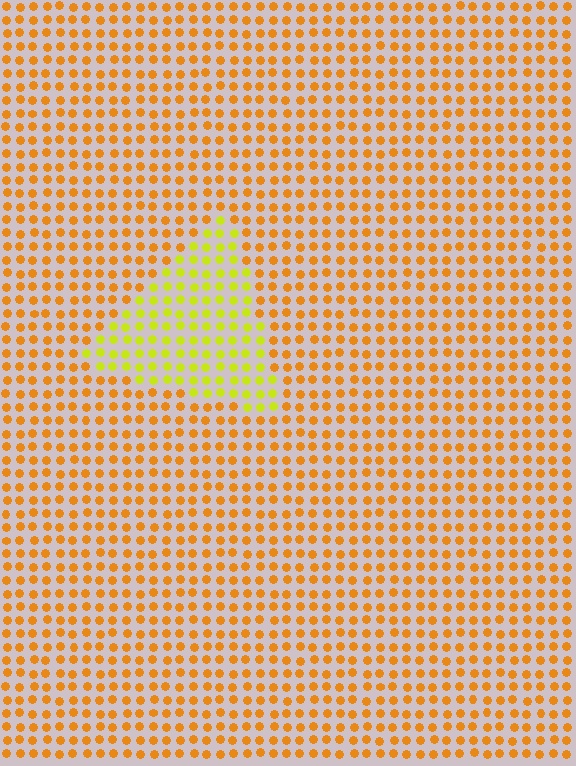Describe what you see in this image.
The image is filled with small orange elements in a uniform arrangement. A triangle-shaped region is visible where the elements are tinted to a slightly different hue, forming a subtle color boundary.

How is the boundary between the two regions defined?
The boundary is defined purely by a slight shift in hue (about 37 degrees). Spacing, size, and orientation are identical on both sides.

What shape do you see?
I see a triangle.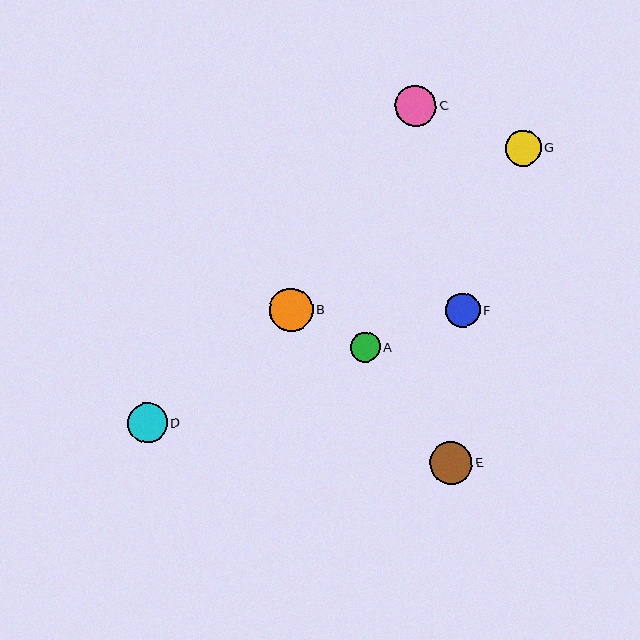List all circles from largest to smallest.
From largest to smallest: B, E, C, D, G, F, A.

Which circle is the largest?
Circle B is the largest with a size of approximately 43 pixels.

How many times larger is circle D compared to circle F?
Circle D is approximately 1.2 times the size of circle F.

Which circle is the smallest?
Circle A is the smallest with a size of approximately 30 pixels.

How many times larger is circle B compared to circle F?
Circle B is approximately 1.3 times the size of circle F.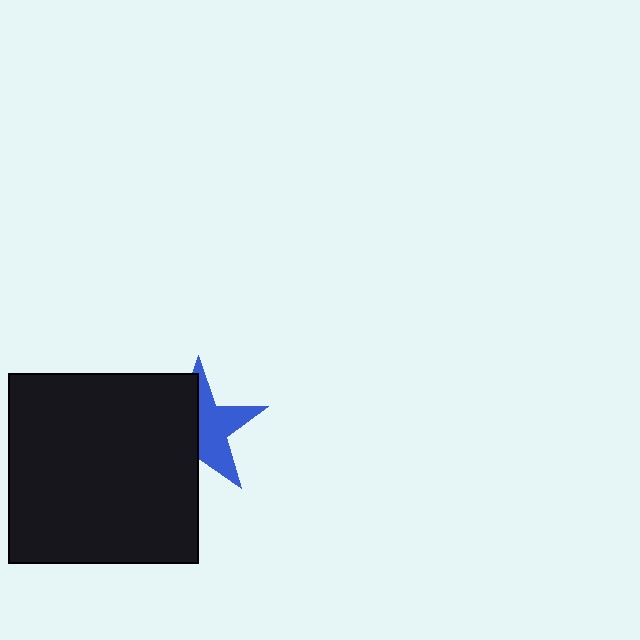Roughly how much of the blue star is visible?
About half of it is visible (roughly 50%).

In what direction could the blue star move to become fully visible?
The blue star could move right. That would shift it out from behind the black square entirely.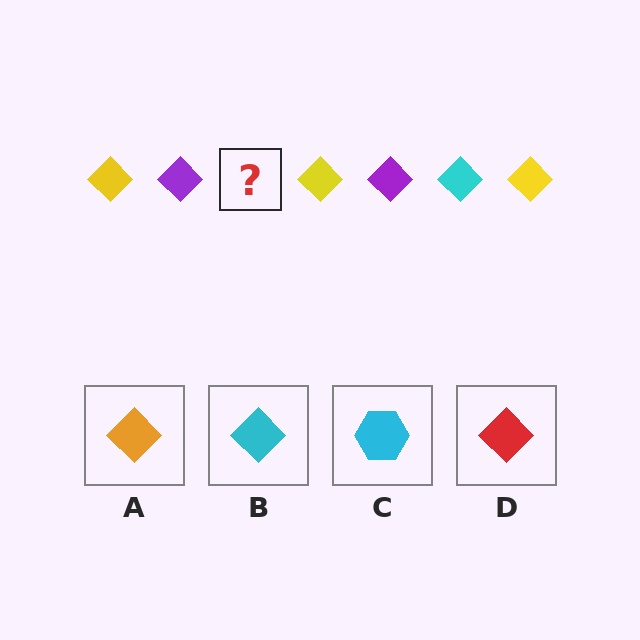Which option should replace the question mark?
Option B.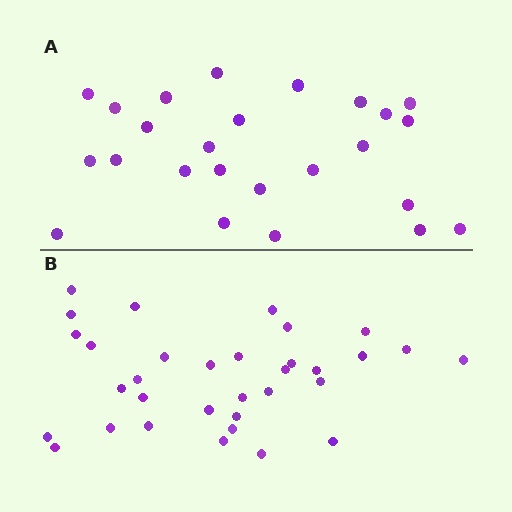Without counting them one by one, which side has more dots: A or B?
Region B (the bottom region) has more dots.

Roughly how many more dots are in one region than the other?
Region B has roughly 8 or so more dots than region A.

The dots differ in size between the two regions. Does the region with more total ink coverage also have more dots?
No. Region A has more total ink coverage because its dots are larger, but region B actually contains more individual dots. Total area can be misleading — the number of items is what matters here.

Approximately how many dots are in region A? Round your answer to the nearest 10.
About 20 dots. (The exact count is 25, which rounds to 20.)